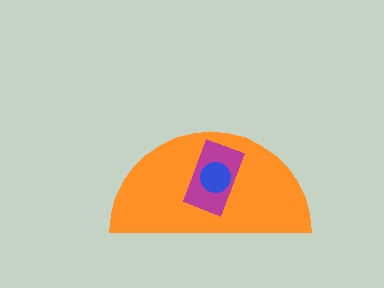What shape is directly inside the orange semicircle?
The magenta rectangle.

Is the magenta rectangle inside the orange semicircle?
Yes.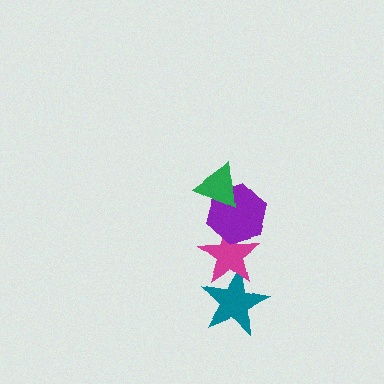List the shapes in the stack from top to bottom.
From top to bottom: the green triangle, the purple hexagon, the magenta star, the teal star.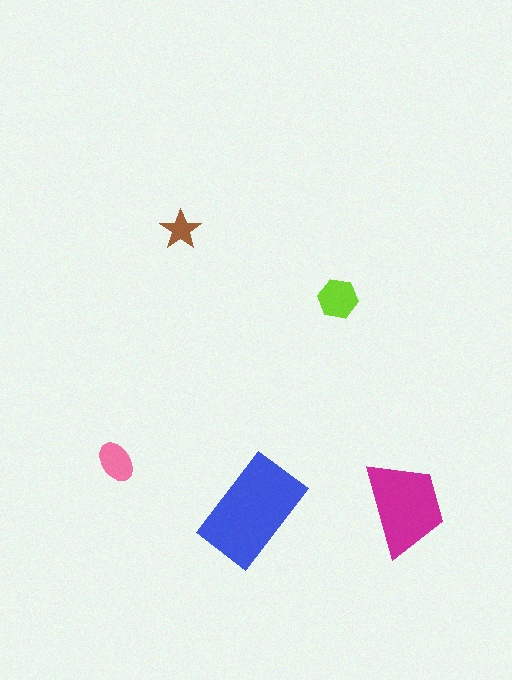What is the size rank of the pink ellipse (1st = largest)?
4th.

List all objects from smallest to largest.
The brown star, the pink ellipse, the lime hexagon, the magenta trapezoid, the blue rectangle.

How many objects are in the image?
There are 5 objects in the image.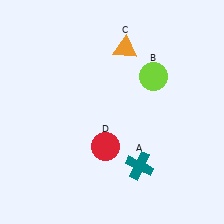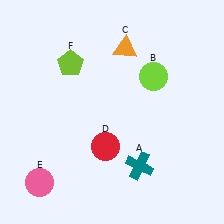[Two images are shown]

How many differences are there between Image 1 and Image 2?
There are 2 differences between the two images.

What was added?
A pink circle (E), a lime pentagon (F) were added in Image 2.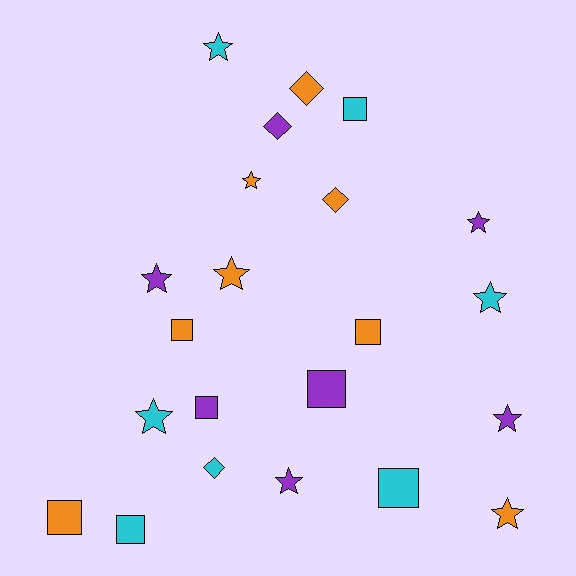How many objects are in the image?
There are 22 objects.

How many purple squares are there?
There are 2 purple squares.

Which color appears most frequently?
Orange, with 8 objects.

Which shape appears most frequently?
Star, with 10 objects.